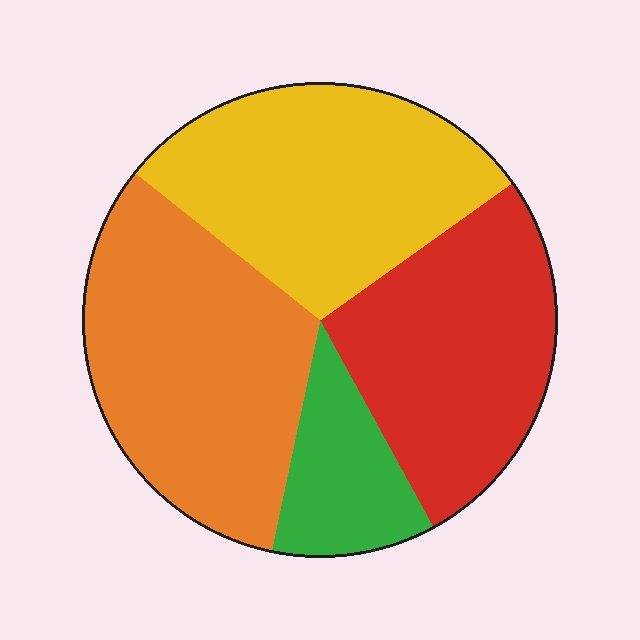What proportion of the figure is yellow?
Yellow covers 30% of the figure.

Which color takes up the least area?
Green, at roughly 10%.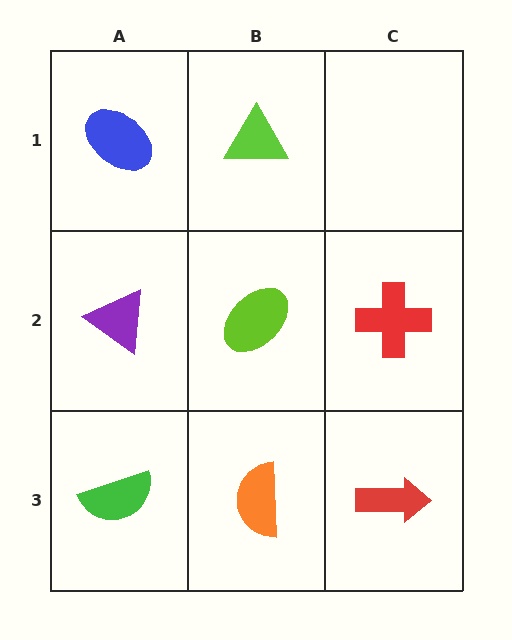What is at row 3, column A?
A green semicircle.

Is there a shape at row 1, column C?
No, that cell is empty.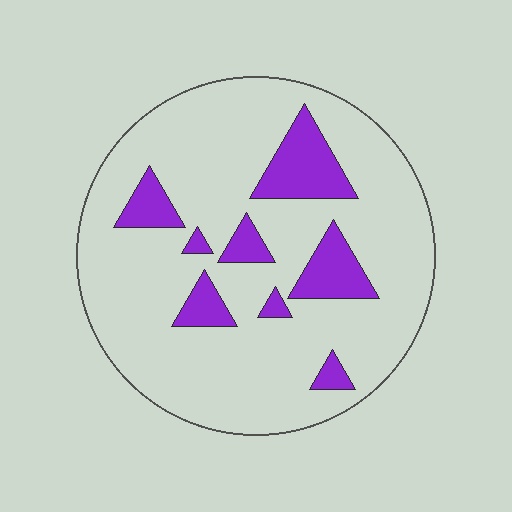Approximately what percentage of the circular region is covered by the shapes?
Approximately 15%.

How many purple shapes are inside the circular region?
8.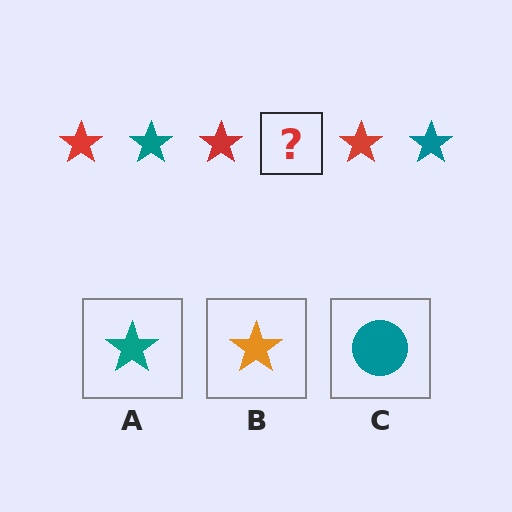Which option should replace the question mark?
Option A.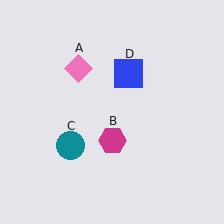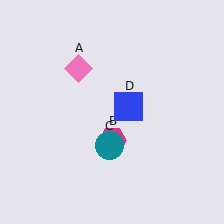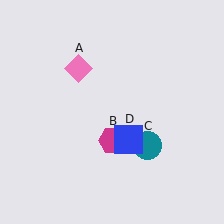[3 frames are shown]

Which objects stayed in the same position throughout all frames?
Pink diamond (object A) and magenta hexagon (object B) remained stationary.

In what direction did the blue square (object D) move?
The blue square (object D) moved down.